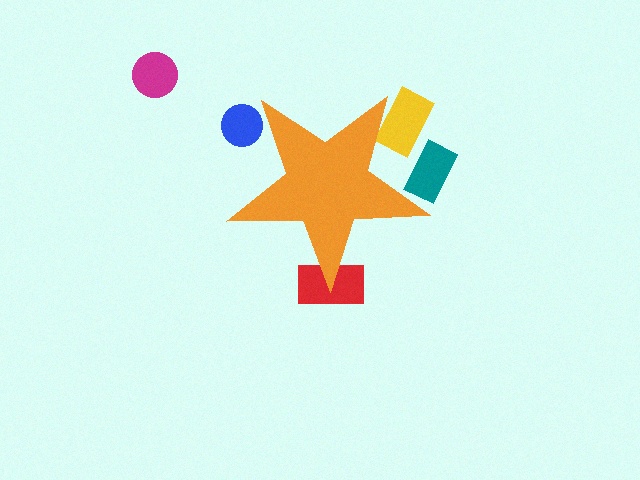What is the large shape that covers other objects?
An orange star.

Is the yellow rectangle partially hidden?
Yes, the yellow rectangle is partially hidden behind the orange star.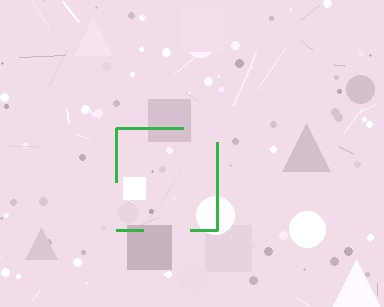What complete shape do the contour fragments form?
The contour fragments form a square.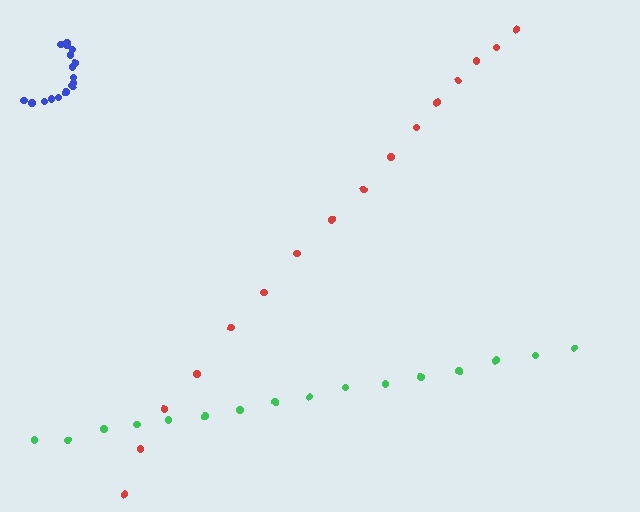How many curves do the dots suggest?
There are 3 distinct paths.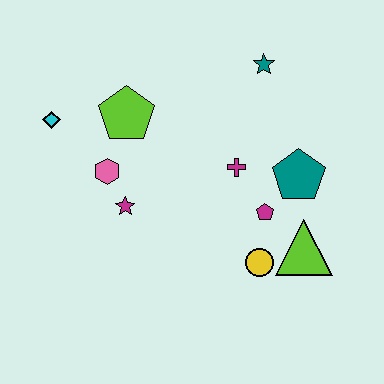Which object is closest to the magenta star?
The pink hexagon is closest to the magenta star.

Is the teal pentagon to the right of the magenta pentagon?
Yes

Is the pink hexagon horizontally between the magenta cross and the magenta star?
No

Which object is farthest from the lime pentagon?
The lime triangle is farthest from the lime pentagon.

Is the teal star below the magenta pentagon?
No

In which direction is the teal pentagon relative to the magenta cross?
The teal pentagon is to the right of the magenta cross.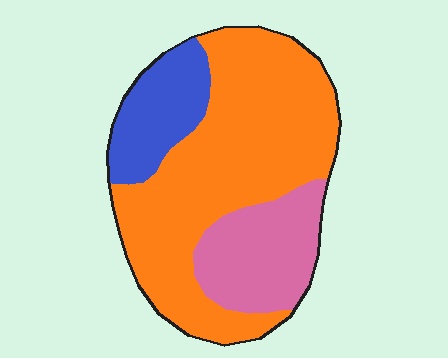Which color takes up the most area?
Orange, at roughly 60%.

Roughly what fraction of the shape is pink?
Pink covers 22% of the shape.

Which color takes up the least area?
Blue, at roughly 15%.